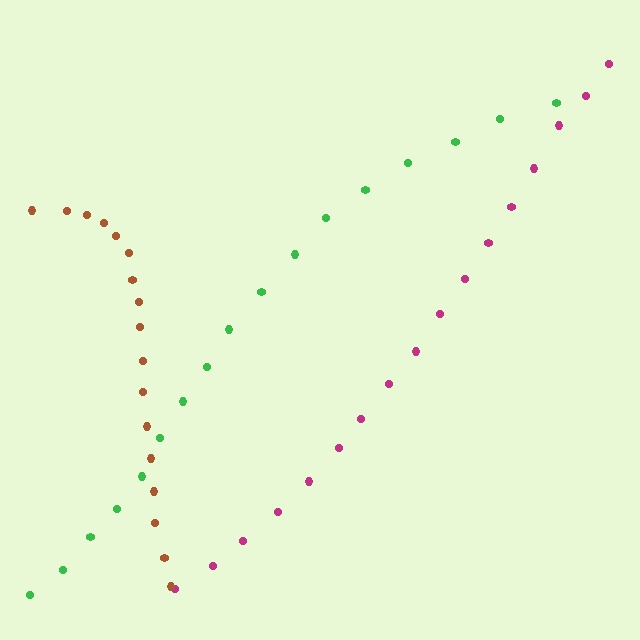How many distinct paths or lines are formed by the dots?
There are 3 distinct paths.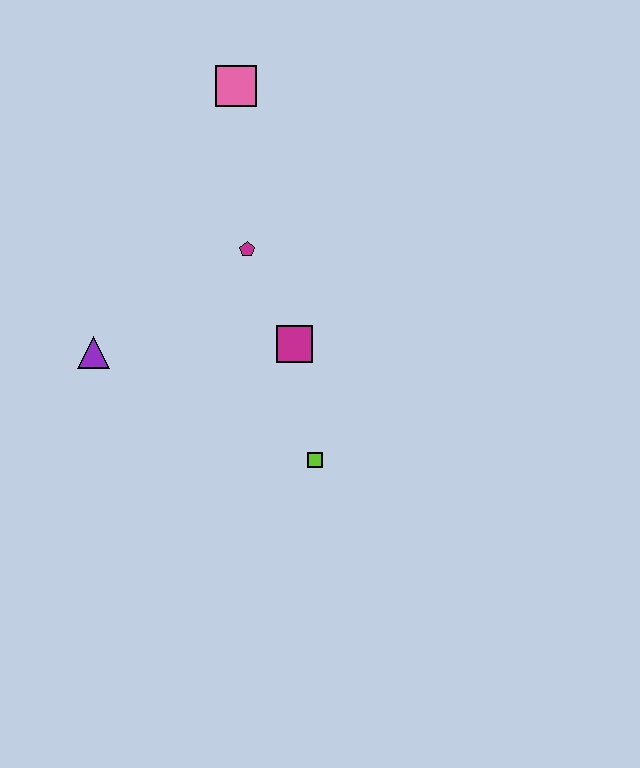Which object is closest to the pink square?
The magenta pentagon is closest to the pink square.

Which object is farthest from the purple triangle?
The pink square is farthest from the purple triangle.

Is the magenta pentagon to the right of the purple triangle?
Yes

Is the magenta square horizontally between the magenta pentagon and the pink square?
No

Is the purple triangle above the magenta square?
No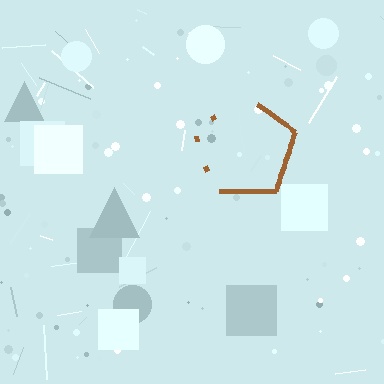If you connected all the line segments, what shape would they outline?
They would outline a pentagon.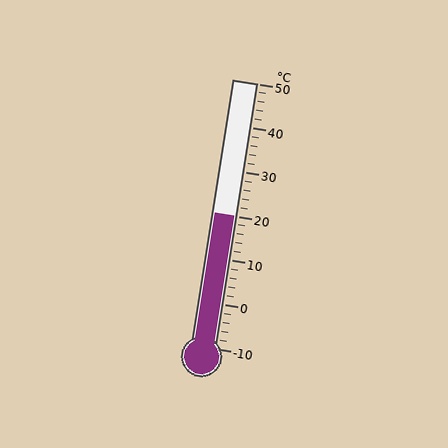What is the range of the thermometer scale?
The thermometer scale ranges from -10°C to 50°C.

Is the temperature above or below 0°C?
The temperature is above 0°C.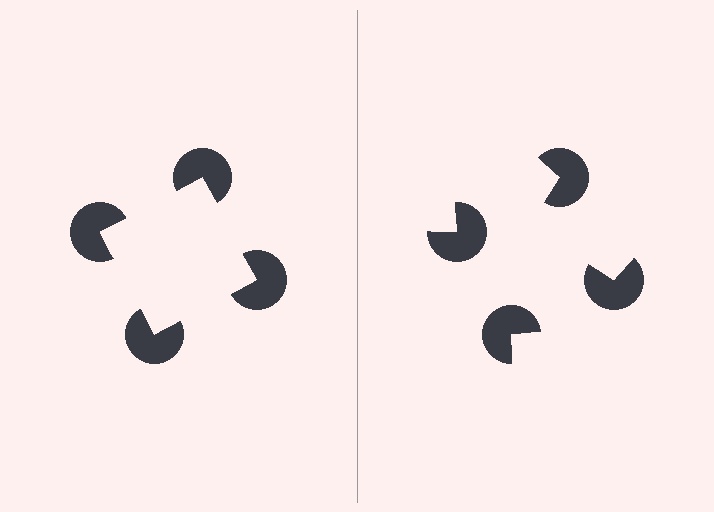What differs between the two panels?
The pac-man discs are positioned identically on both sides; only the wedge orientations differ. On the left they align to a square; on the right they are misaligned.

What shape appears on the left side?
An illusory square.